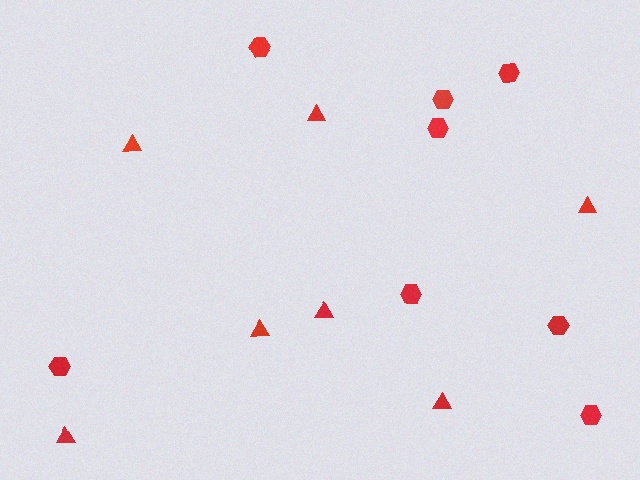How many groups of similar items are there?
There are 2 groups: one group of hexagons (8) and one group of triangles (7).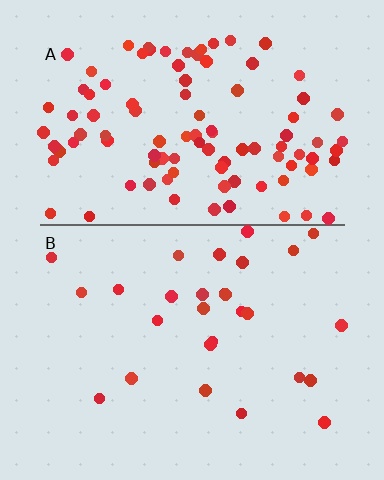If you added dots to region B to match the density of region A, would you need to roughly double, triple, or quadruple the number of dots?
Approximately quadruple.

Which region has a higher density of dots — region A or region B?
A (the top).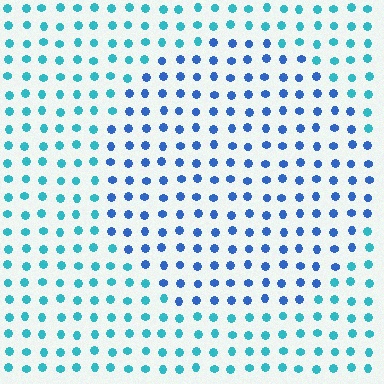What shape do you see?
I see a circle.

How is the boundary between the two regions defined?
The boundary is defined purely by a slight shift in hue (about 34 degrees). Spacing, size, and orientation are identical on both sides.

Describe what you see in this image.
The image is filled with small cyan elements in a uniform arrangement. A circle-shaped region is visible where the elements are tinted to a slightly different hue, forming a subtle color boundary.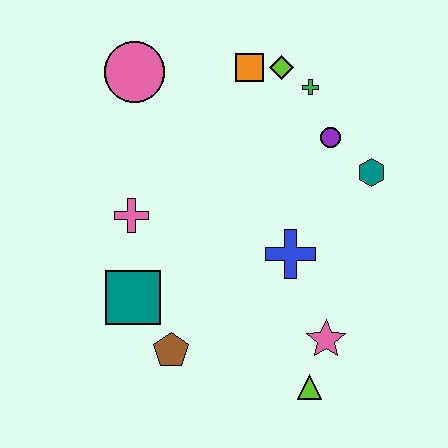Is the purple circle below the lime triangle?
No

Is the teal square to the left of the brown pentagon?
Yes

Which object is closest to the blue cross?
The pink star is closest to the blue cross.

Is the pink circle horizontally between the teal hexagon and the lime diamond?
No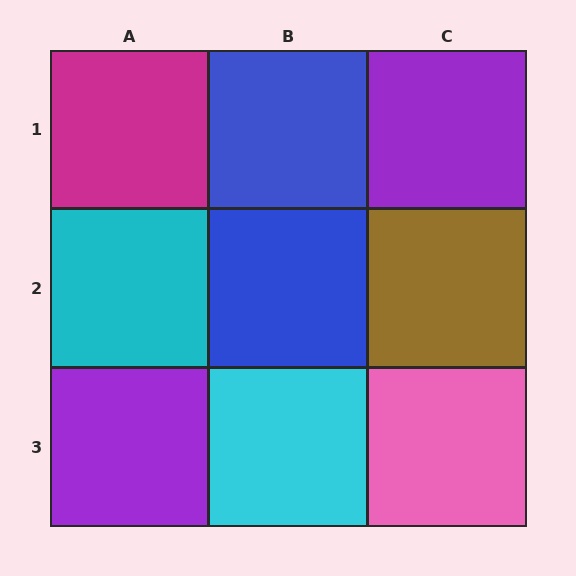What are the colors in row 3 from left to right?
Purple, cyan, pink.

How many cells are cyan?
2 cells are cyan.